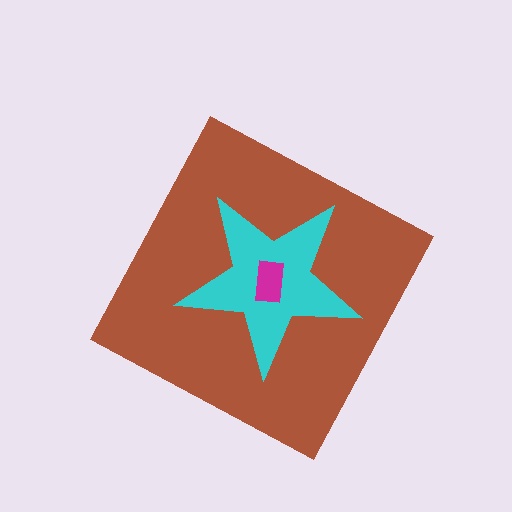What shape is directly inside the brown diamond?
The cyan star.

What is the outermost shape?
The brown diamond.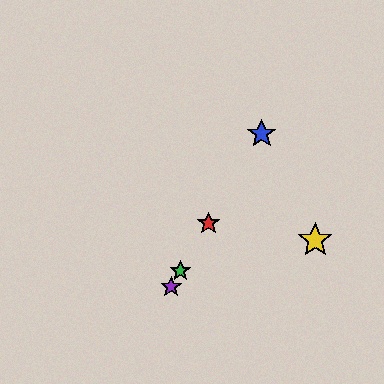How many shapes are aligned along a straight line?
4 shapes (the red star, the blue star, the green star, the purple star) are aligned along a straight line.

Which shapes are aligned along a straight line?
The red star, the blue star, the green star, the purple star are aligned along a straight line.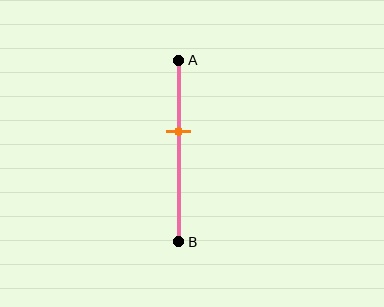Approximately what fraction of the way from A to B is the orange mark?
The orange mark is approximately 40% of the way from A to B.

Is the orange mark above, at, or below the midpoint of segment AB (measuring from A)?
The orange mark is above the midpoint of segment AB.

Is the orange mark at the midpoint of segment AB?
No, the mark is at about 40% from A, not at the 50% midpoint.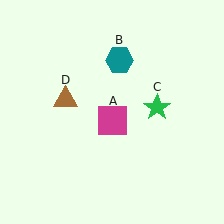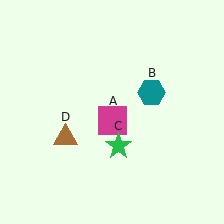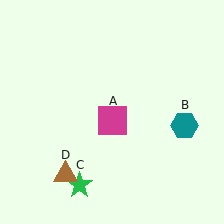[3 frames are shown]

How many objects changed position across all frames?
3 objects changed position: teal hexagon (object B), green star (object C), brown triangle (object D).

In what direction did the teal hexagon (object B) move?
The teal hexagon (object B) moved down and to the right.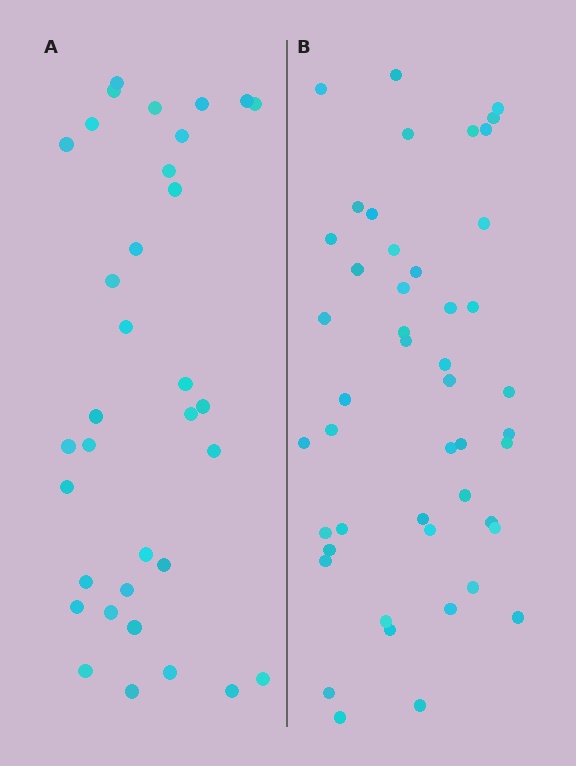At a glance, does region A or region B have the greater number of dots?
Region B (the right region) has more dots.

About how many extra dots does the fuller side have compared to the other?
Region B has approximately 15 more dots than region A.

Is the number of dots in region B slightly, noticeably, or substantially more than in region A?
Region B has noticeably more, but not dramatically so. The ratio is roughly 1.4 to 1.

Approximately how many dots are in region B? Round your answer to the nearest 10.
About 50 dots. (The exact count is 47, which rounds to 50.)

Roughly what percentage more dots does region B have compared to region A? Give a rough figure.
About 40% more.